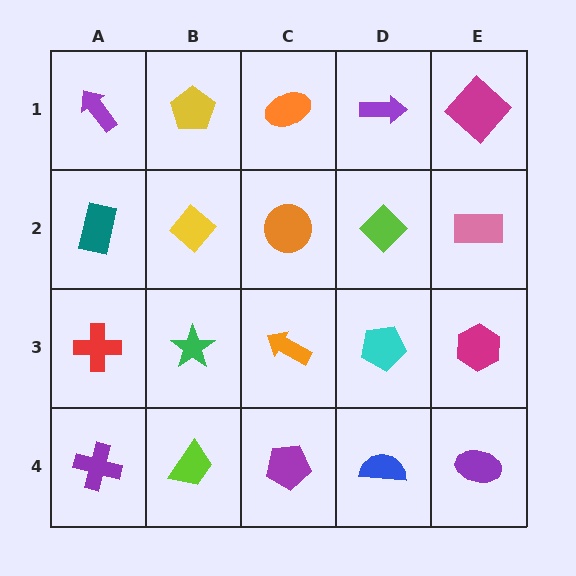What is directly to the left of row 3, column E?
A cyan pentagon.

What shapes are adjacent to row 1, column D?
A lime diamond (row 2, column D), an orange ellipse (row 1, column C), a magenta diamond (row 1, column E).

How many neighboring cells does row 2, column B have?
4.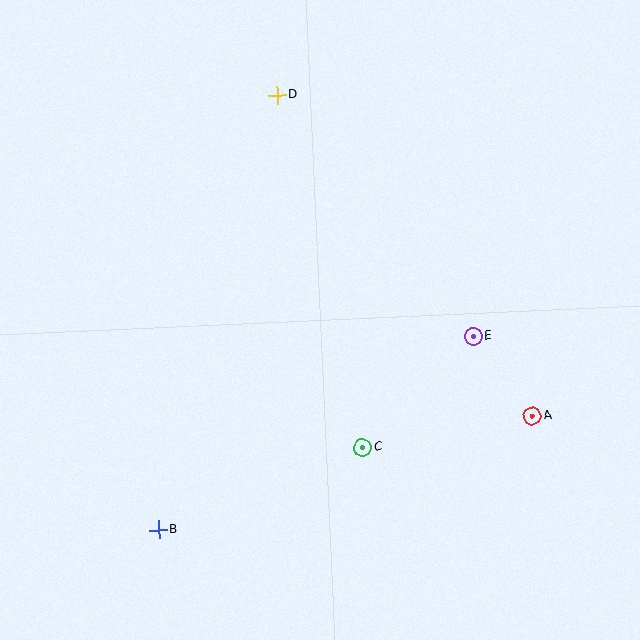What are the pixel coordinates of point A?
Point A is at (532, 416).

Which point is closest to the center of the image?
Point C at (363, 448) is closest to the center.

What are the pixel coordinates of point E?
Point E is at (473, 336).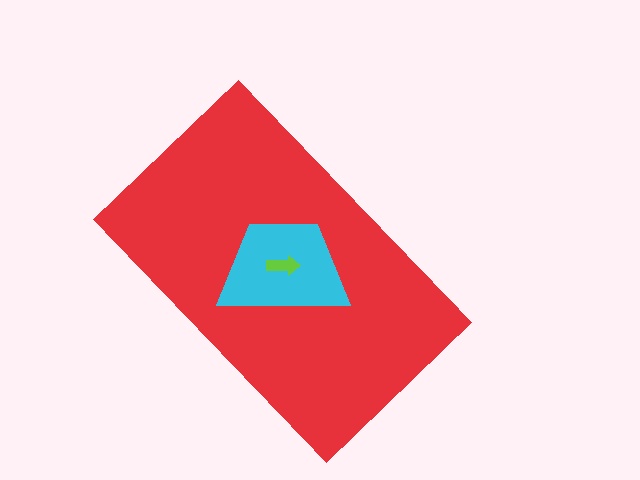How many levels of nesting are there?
3.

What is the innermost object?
The lime arrow.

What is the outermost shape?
The red rectangle.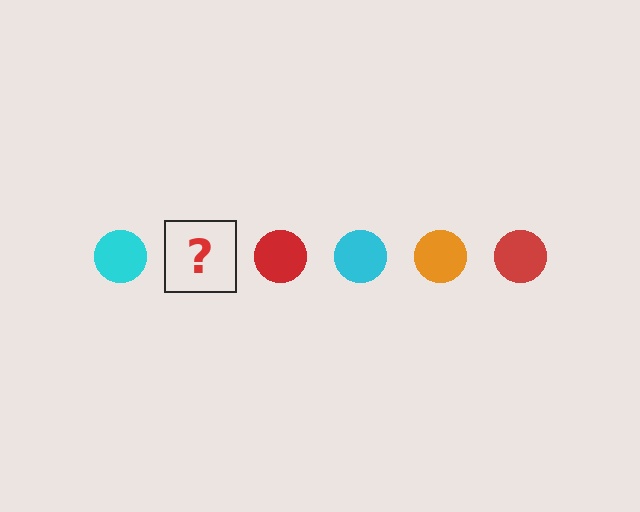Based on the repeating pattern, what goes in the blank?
The blank should be an orange circle.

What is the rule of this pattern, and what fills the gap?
The rule is that the pattern cycles through cyan, orange, red circles. The gap should be filled with an orange circle.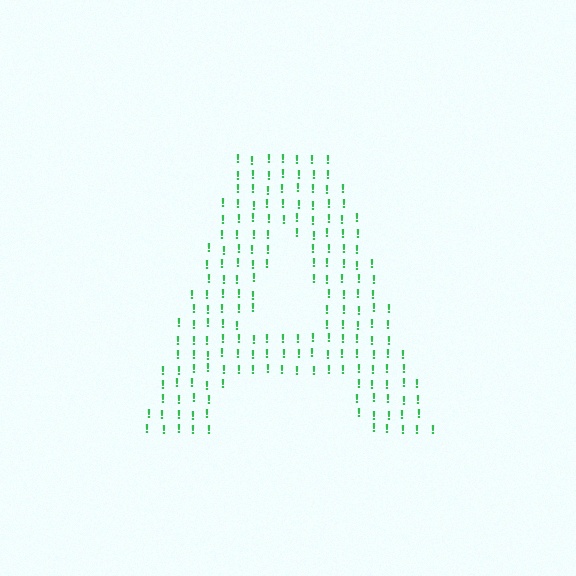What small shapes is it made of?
It is made of small exclamation marks.